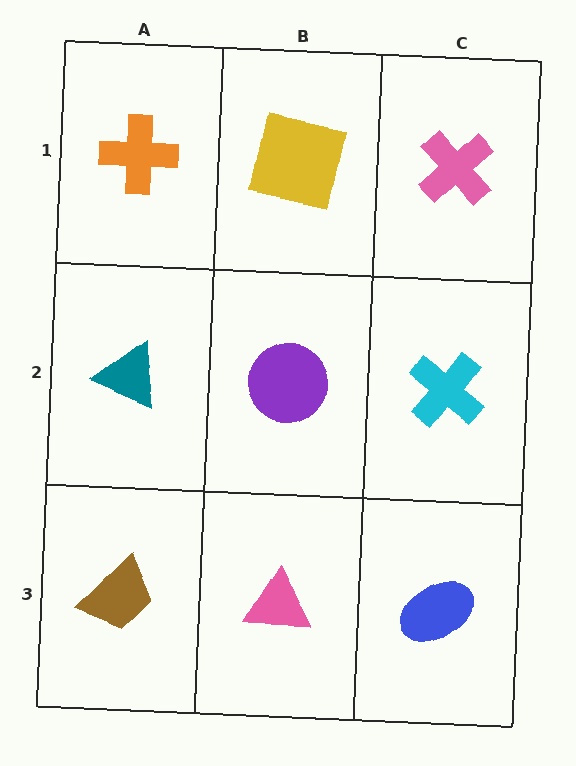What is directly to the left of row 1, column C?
A yellow square.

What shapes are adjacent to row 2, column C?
A pink cross (row 1, column C), a blue ellipse (row 3, column C), a purple circle (row 2, column B).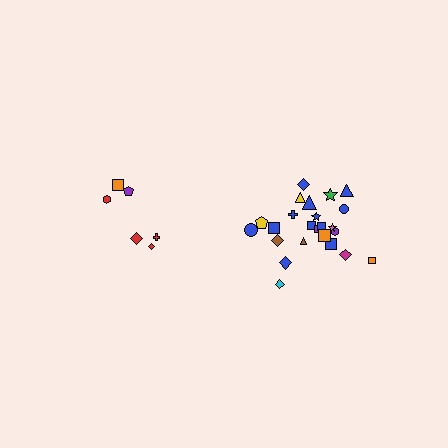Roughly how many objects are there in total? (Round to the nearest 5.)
Roughly 30 objects in total.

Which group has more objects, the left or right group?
The right group.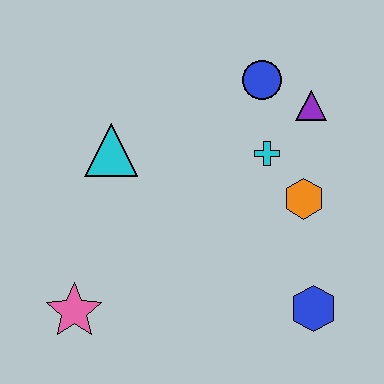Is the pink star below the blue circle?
Yes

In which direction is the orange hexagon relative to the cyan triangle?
The orange hexagon is to the right of the cyan triangle.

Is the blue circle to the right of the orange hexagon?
No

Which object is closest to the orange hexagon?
The cyan cross is closest to the orange hexagon.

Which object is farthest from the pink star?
The purple triangle is farthest from the pink star.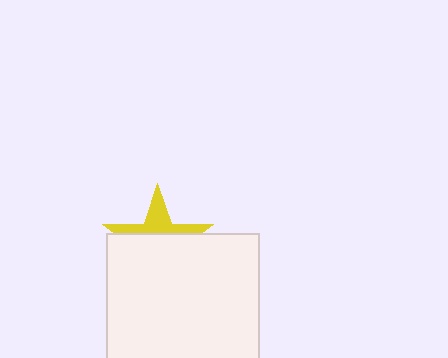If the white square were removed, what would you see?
You would see the complete yellow star.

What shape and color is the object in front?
The object in front is a white square.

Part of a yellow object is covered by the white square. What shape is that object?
It is a star.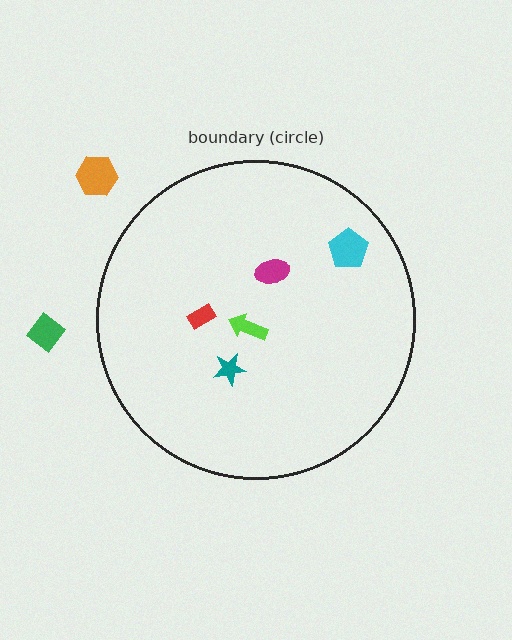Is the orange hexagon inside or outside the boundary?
Outside.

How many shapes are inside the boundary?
5 inside, 2 outside.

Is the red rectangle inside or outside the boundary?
Inside.